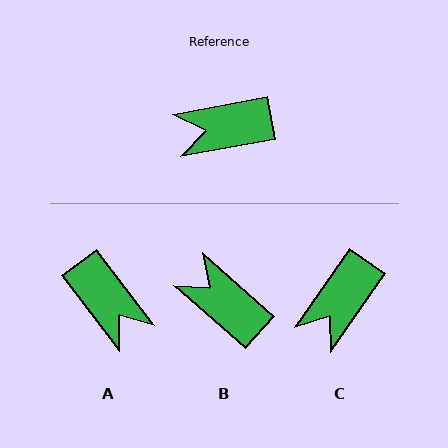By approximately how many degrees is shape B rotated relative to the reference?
Approximately 52 degrees clockwise.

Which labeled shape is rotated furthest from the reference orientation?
A, about 117 degrees away.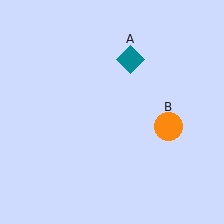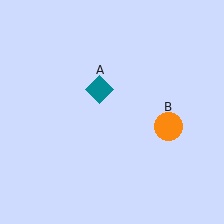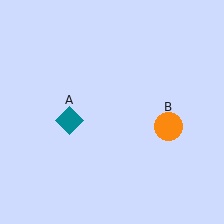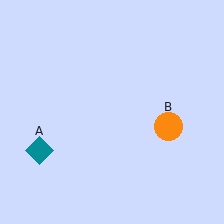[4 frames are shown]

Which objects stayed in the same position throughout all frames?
Orange circle (object B) remained stationary.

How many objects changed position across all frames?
1 object changed position: teal diamond (object A).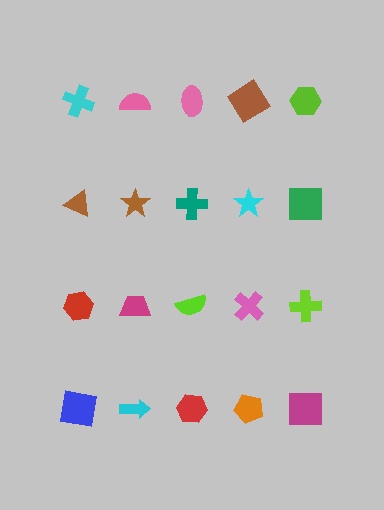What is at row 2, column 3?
A teal cross.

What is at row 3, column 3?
A lime semicircle.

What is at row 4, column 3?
A red hexagon.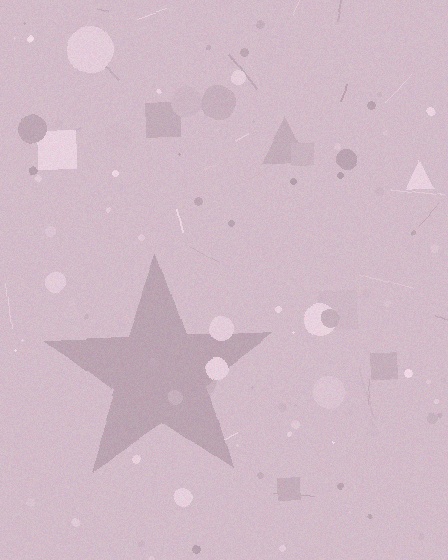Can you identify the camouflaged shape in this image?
The camouflaged shape is a star.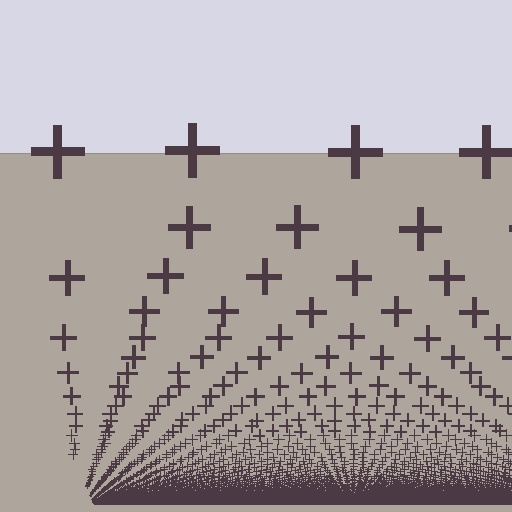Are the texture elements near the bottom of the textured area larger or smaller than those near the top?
Smaller. The gradient is inverted — elements near the bottom are smaller and denser.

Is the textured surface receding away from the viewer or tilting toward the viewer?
The surface appears to tilt toward the viewer. Texture elements get larger and sparser toward the top.